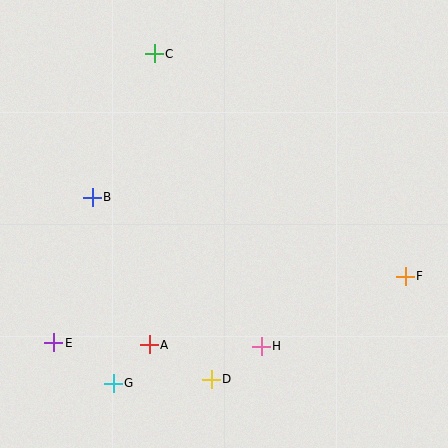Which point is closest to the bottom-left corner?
Point E is closest to the bottom-left corner.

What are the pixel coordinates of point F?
Point F is at (405, 276).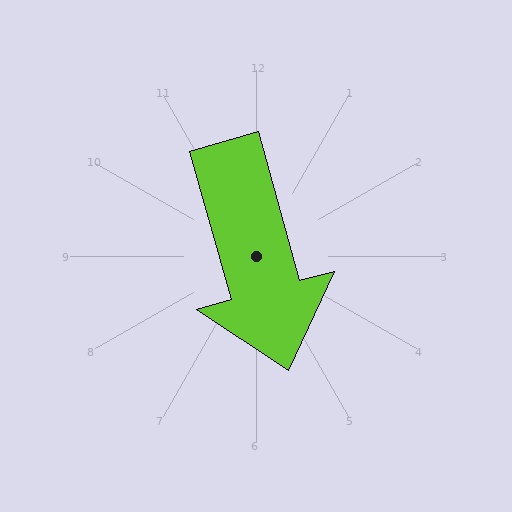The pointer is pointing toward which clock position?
Roughly 5 o'clock.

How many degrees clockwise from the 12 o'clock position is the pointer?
Approximately 164 degrees.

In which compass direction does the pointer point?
South.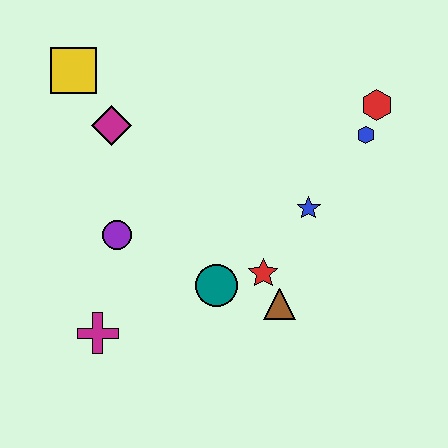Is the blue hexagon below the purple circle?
No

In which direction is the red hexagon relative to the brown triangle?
The red hexagon is above the brown triangle.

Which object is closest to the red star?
The brown triangle is closest to the red star.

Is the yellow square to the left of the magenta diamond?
Yes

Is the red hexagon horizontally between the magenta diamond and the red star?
No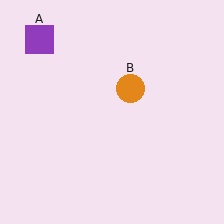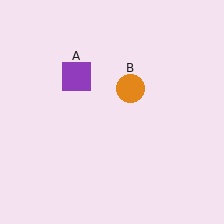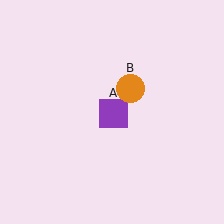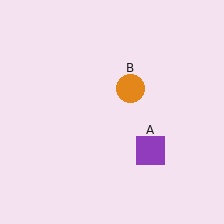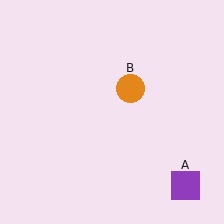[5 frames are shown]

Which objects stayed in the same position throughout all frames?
Orange circle (object B) remained stationary.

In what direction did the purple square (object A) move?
The purple square (object A) moved down and to the right.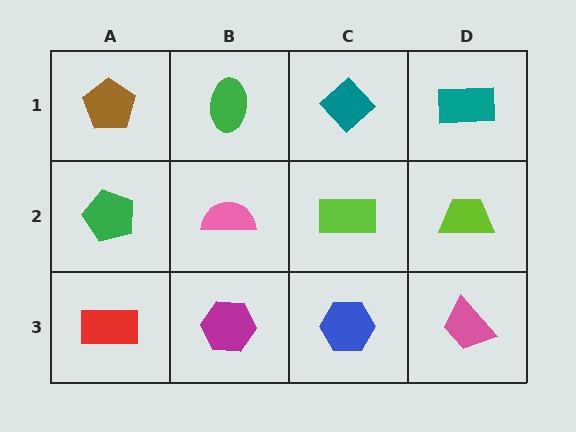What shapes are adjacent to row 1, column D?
A lime trapezoid (row 2, column D), a teal diamond (row 1, column C).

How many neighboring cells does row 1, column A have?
2.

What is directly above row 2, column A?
A brown pentagon.